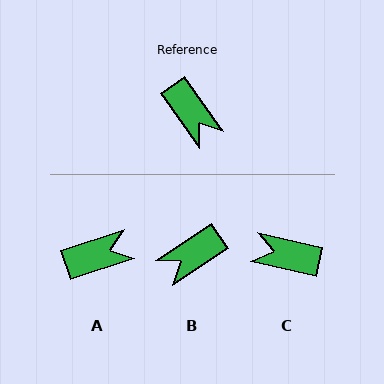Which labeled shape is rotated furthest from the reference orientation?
C, about 138 degrees away.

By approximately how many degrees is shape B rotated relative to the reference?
Approximately 92 degrees clockwise.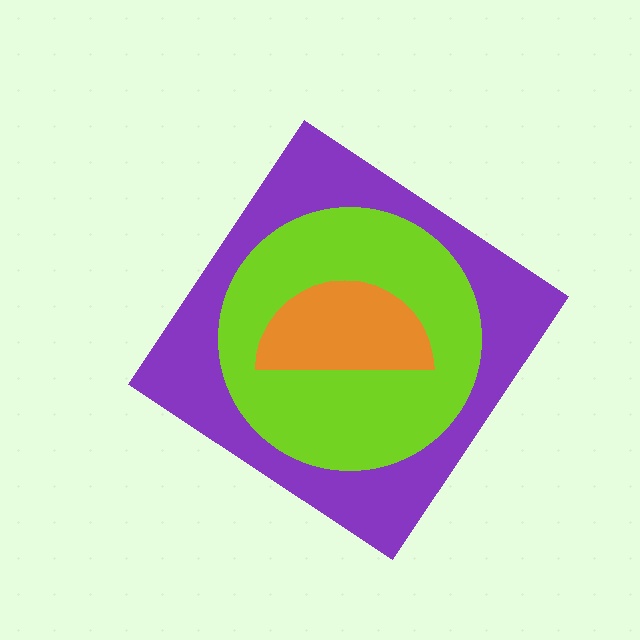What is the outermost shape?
The purple diamond.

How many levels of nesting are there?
3.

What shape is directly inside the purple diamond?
The lime circle.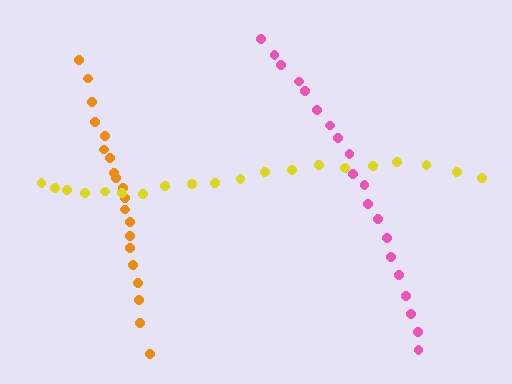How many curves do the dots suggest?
There are 3 distinct paths.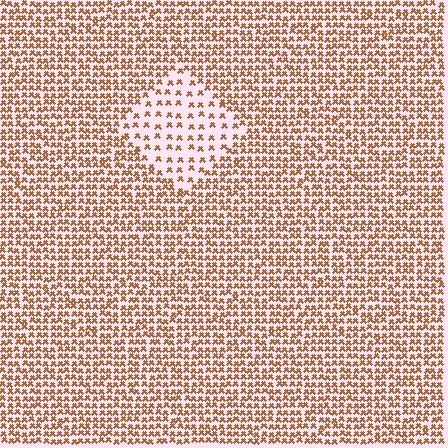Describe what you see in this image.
The image contains small brown elements arranged at two different densities. A diamond-shaped region is visible where the elements are less densely packed than the surrounding area.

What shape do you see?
I see a diamond.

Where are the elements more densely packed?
The elements are more densely packed outside the diamond boundary.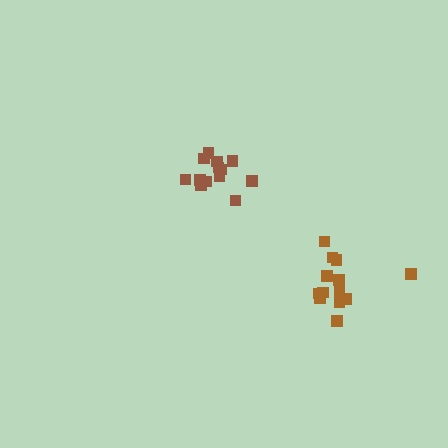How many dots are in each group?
Group 1: 13 dots, Group 2: 13 dots (26 total).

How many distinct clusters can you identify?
There are 2 distinct clusters.